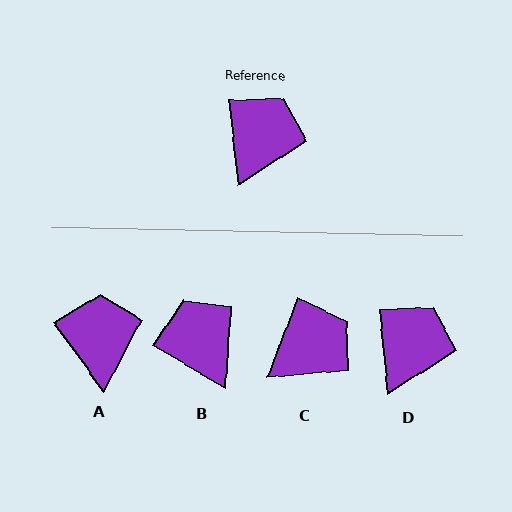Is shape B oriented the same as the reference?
No, it is off by about 54 degrees.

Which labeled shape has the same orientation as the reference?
D.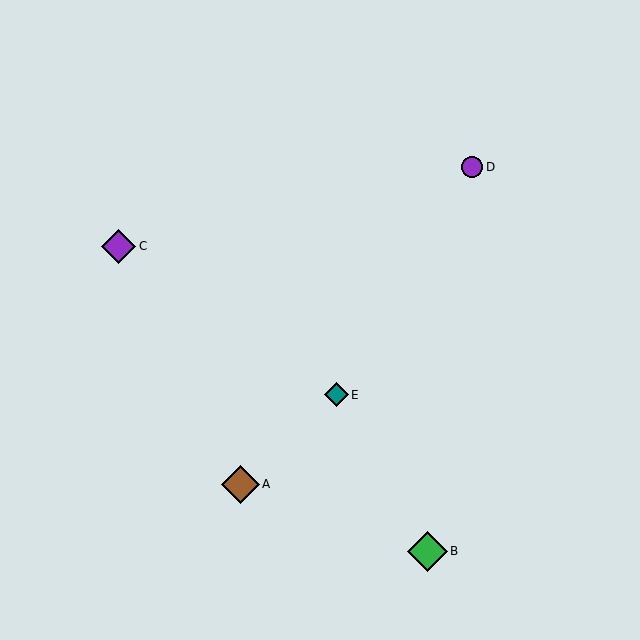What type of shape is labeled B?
Shape B is a green diamond.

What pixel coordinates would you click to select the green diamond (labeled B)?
Click at (427, 551) to select the green diamond B.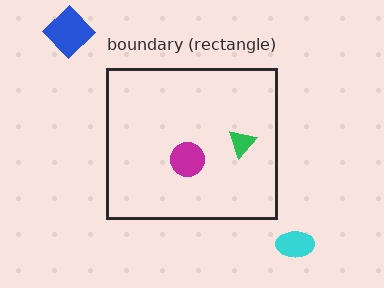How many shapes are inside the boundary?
2 inside, 2 outside.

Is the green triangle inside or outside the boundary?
Inside.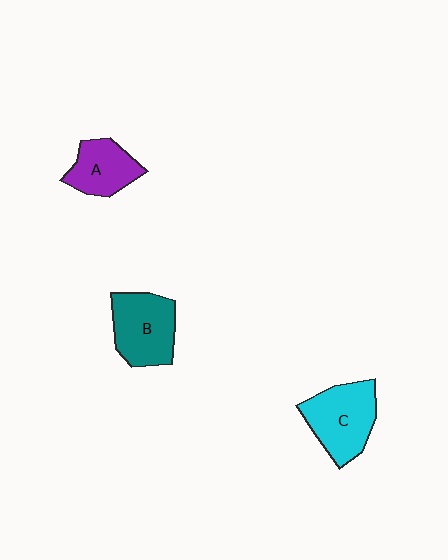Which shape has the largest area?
Shape C (cyan).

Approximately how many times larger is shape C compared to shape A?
Approximately 1.4 times.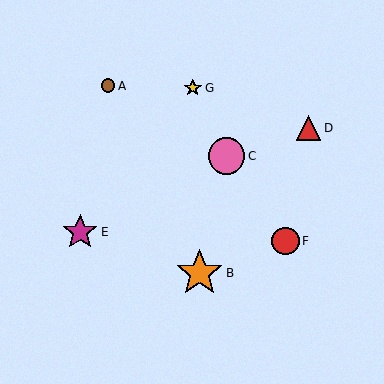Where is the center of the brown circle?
The center of the brown circle is at (108, 86).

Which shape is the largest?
The orange star (labeled B) is the largest.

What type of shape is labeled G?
Shape G is a yellow star.